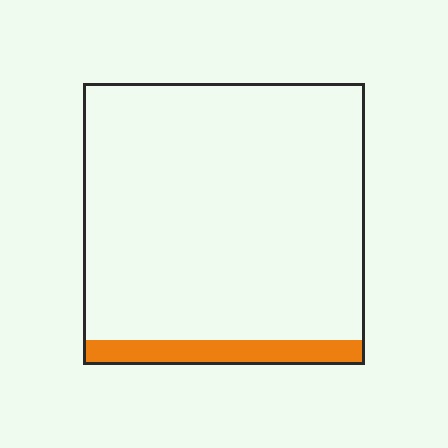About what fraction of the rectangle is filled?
About one tenth (1/10).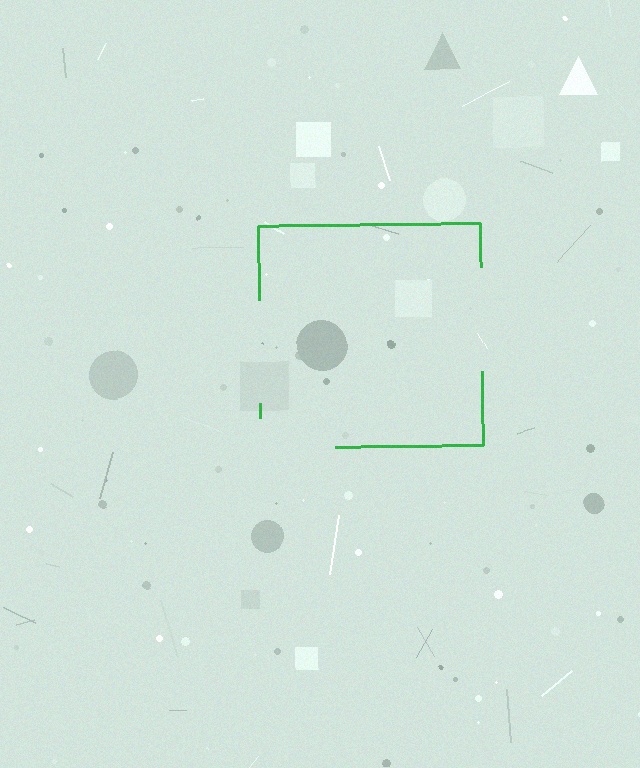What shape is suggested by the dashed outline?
The dashed outline suggests a square.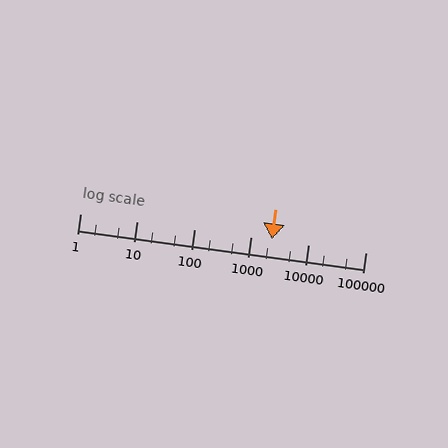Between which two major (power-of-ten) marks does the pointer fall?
The pointer is between 1000 and 10000.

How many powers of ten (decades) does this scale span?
The scale spans 5 decades, from 1 to 100000.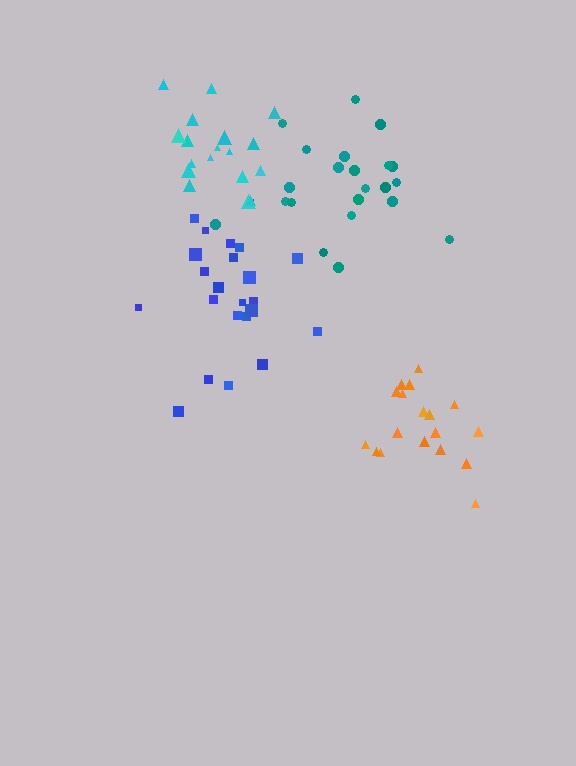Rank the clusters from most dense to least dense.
orange, cyan, blue, teal.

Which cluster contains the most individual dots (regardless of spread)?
Blue (23).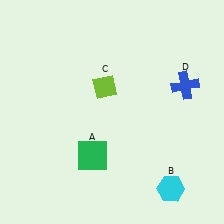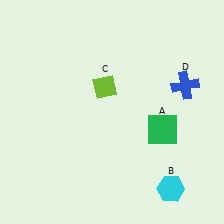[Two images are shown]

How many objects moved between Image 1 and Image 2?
1 object moved between the two images.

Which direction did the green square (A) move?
The green square (A) moved right.